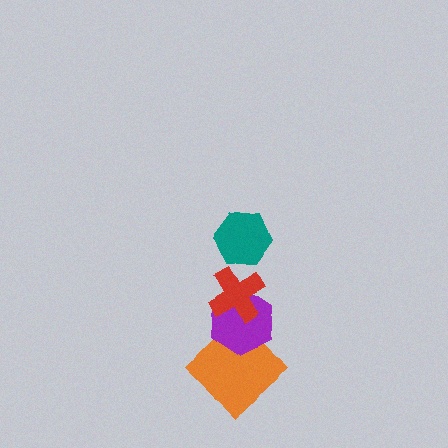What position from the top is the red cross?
The red cross is 2nd from the top.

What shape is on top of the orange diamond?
The purple hexagon is on top of the orange diamond.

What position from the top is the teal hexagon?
The teal hexagon is 1st from the top.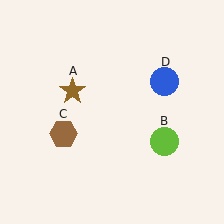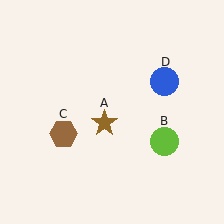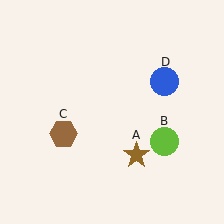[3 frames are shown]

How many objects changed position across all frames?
1 object changed position: brown star (object A).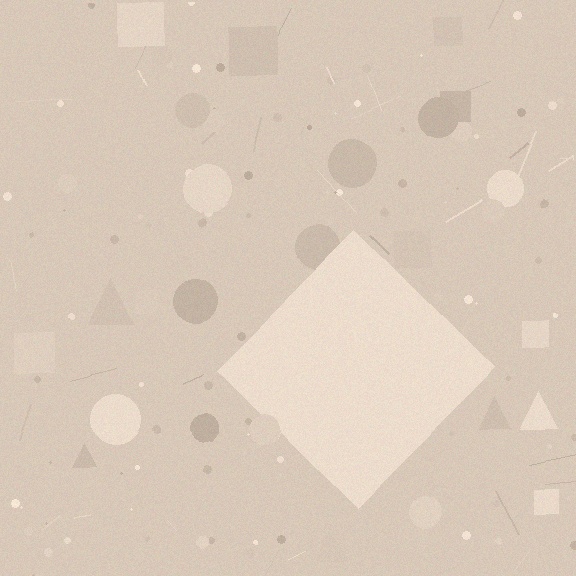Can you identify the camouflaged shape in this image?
The camouflaged shape is a diamond.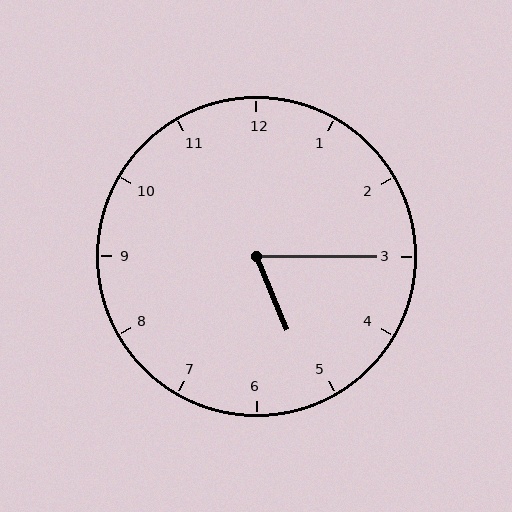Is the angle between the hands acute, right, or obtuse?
It is acute.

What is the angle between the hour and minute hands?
Approximately 68 degrees.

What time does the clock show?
5:15.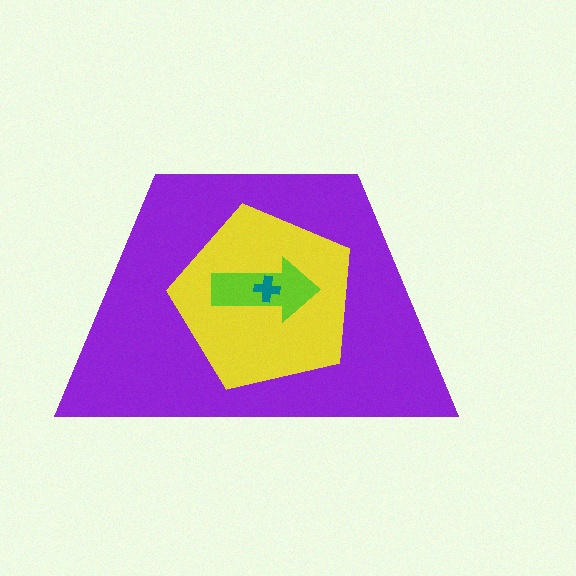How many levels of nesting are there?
4.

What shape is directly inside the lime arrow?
The teal cross.